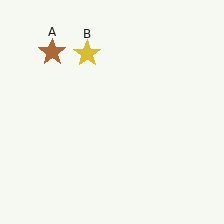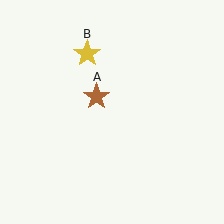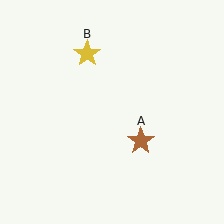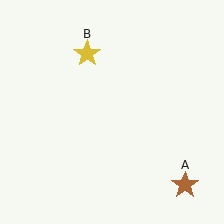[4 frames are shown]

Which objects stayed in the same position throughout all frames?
Yellow star (object B) remained stationary.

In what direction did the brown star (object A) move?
The brown star (object A) moved down and to the right.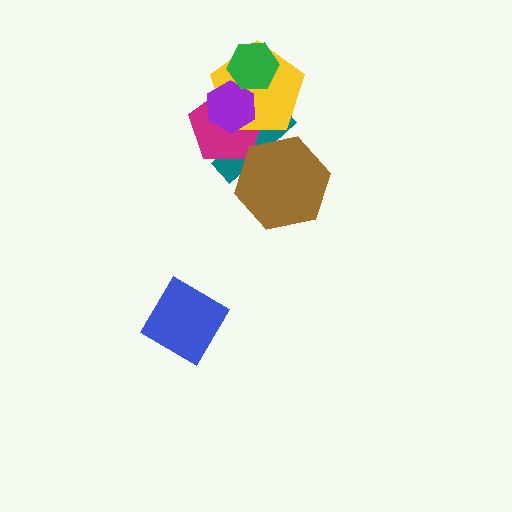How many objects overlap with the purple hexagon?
4 objects overlap with the purple hexagon.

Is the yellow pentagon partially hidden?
Yes, it is partially covered by another shape.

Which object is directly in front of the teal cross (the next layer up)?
The magenta pentagon is directly in front of the teal cross.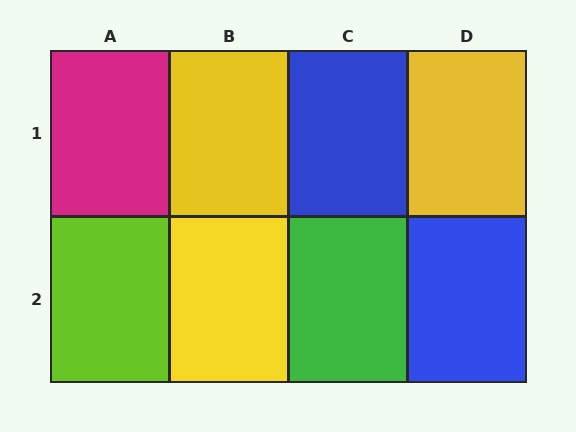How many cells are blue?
2 cells are blue.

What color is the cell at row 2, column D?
Blue.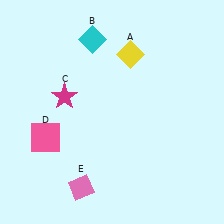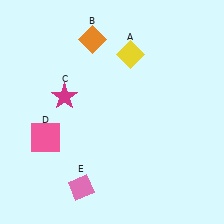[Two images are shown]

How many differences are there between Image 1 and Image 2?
There is 1 difference between the two images.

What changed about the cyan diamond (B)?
In Image 1, B is cyan. In Image 2, it changed to orange.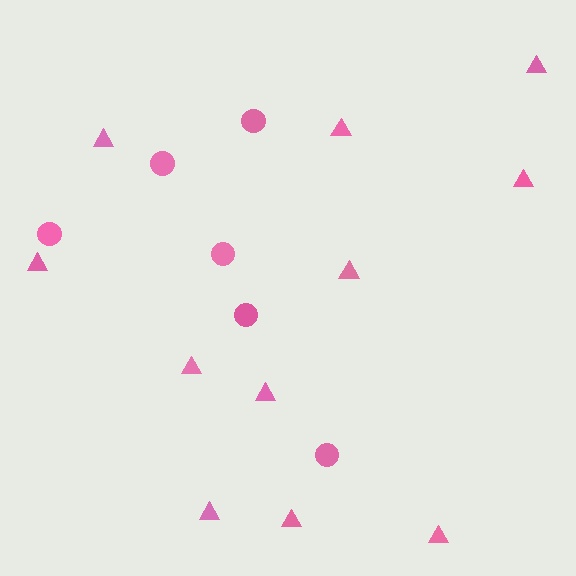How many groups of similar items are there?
There are 2 groups: one group of triangles (11) and one group of circles (6).